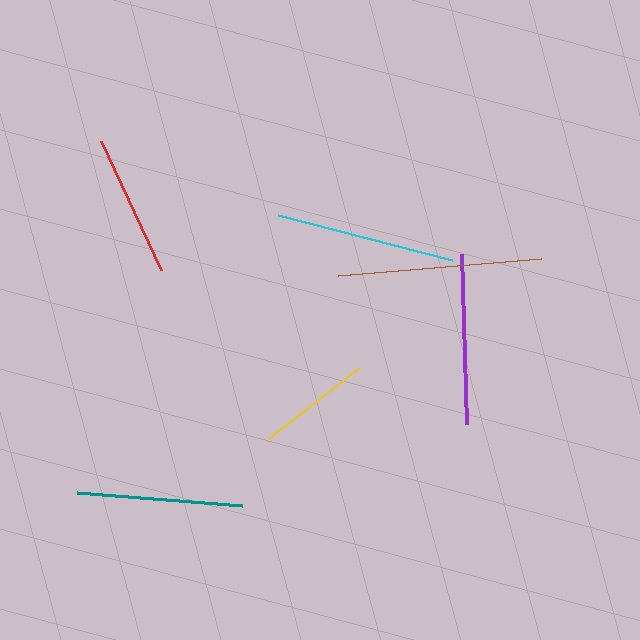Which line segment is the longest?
The brown line is the longest at approximately 204 pixels.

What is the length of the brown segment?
The brown segment is approximately 204 pixels long.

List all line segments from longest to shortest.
From longest to shortest: brown, cyan, purple, teal, red, yellow.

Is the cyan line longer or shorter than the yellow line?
The cyan line is longer than the yellow line.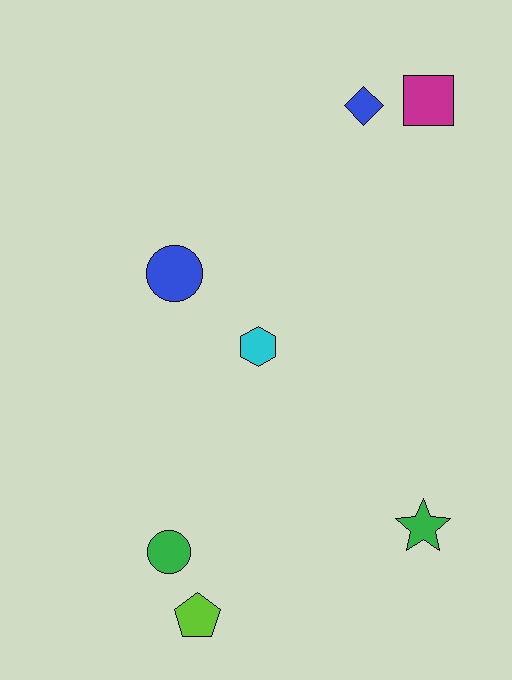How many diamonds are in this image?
There is 1 diamond.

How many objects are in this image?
There are 7 objects.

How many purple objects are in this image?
There are no purple objects.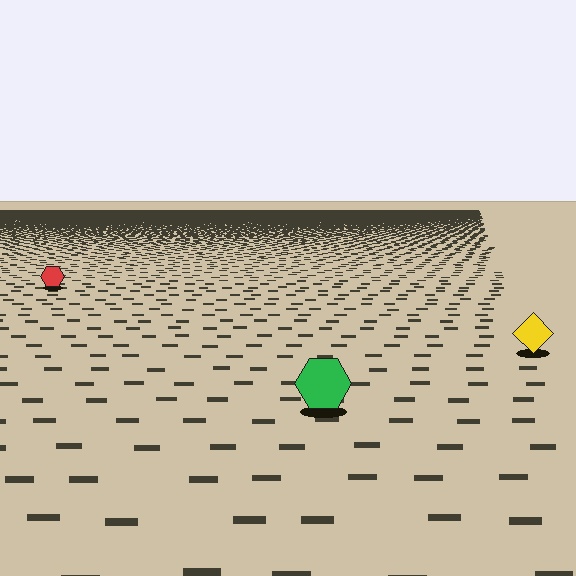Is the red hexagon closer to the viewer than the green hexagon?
No. The green hexagon is closer — you can tell from the texture gradient: the ground texture is coarser near it.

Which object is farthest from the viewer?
The red hexagon is farthest from the viewer. It appears smaller and the ground texture around it is denser.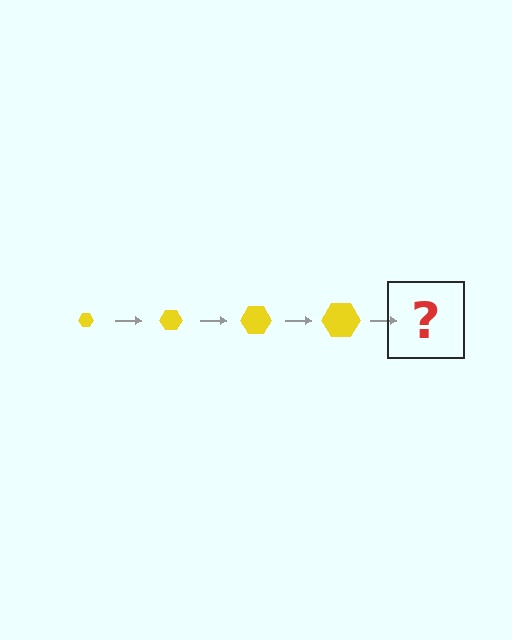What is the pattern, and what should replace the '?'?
The pattern is that the hexagon gets progressively larger each step. The '?' should be a yellow hexagon, larger than the previous one.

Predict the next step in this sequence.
The next step is a yellow hexagon, larger than the previous one.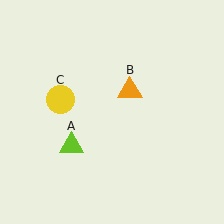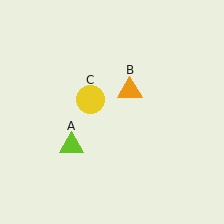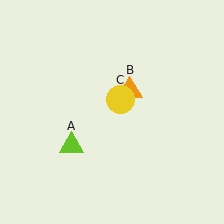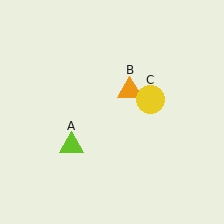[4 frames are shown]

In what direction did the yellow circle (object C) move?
The yellow circle (object C) moved right.